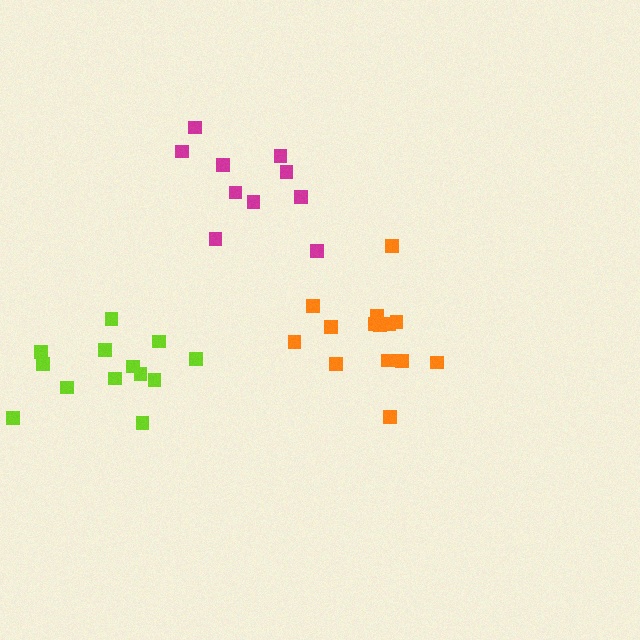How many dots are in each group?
Group 1: 14 dots, Group 2: 13 dots, Group 3: 10 dots (37 total).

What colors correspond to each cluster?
The clusters are colored: orange, lime, magenta.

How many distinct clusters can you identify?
There are 3 distinct clusters.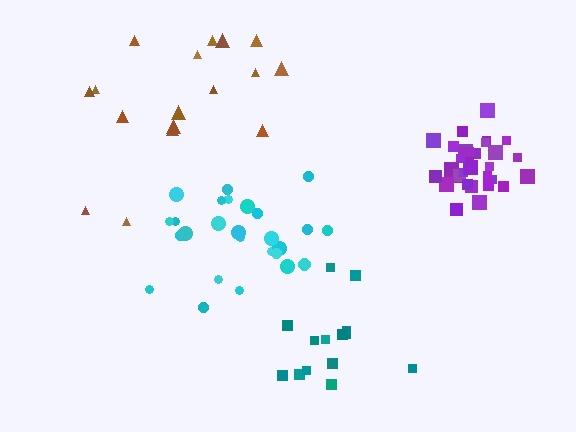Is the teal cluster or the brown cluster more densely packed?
Teal.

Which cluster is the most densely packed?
Purple.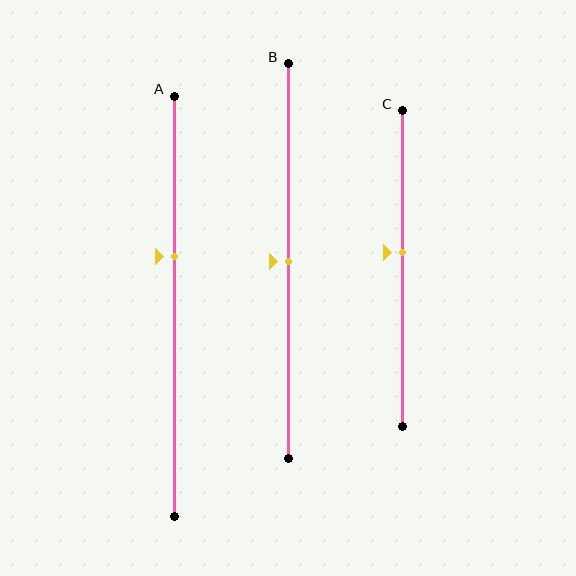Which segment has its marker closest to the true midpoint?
Segment B has its marker closest to the true midpoint.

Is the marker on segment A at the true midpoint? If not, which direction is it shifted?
No, the marker on segment A is shifted upward by about 12% of the segment length.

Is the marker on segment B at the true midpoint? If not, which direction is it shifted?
Yes, the marker on segment B is at the true midpoint.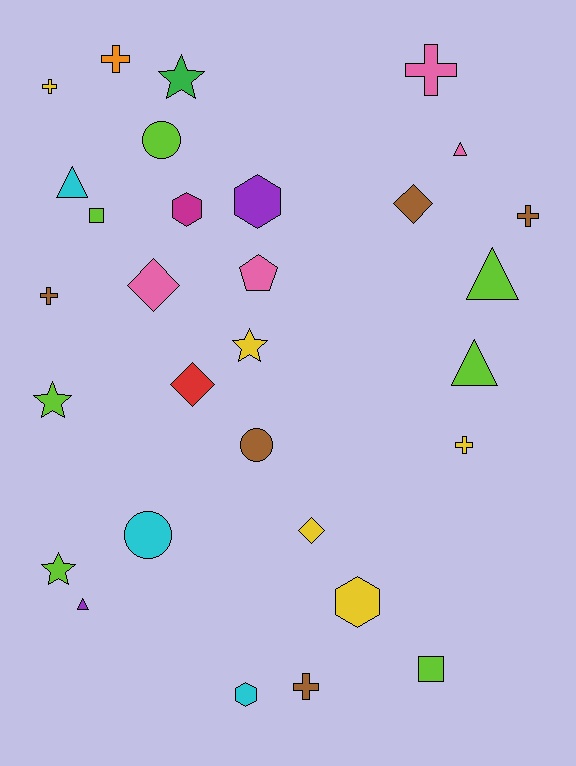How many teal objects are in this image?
There are no teal objects.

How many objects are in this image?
There are 30 objects.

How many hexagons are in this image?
There are 4 hexagons.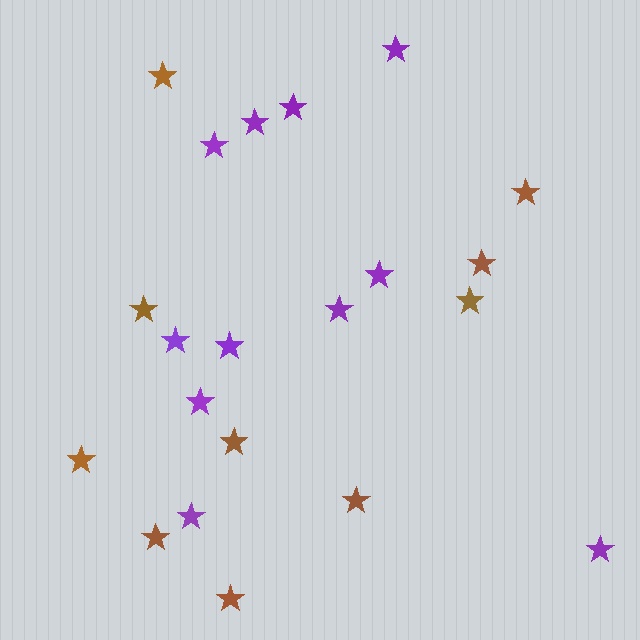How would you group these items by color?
There are 2 groups: one group of brown stars (10) and one group of purple stars (11).